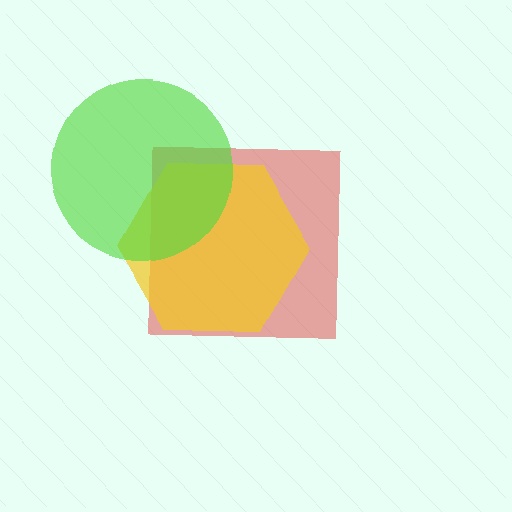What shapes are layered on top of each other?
The layered shapes are: a red square, a yellow hexagon, a lime circle.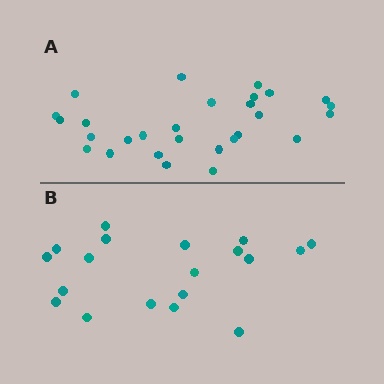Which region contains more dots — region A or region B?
Region A (the top region) has more dots.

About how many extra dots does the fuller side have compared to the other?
Region A has roughly 8 or so more dots than region B.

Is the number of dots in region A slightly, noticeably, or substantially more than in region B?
Region A has substantially more. The ratio is roughly 1.5 to 1.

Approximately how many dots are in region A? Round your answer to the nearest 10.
About 30 dots. (The exact count is 28, which rounds to 30.)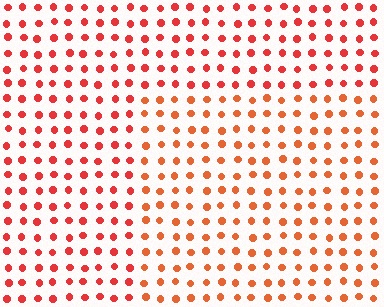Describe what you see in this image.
The image is filled with small red elements in a uniform arrangement. A rectangle-shaped region is visible where the elements are tinted to a slightly different hue, forming a subtle color boundary.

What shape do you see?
I see a rectangle.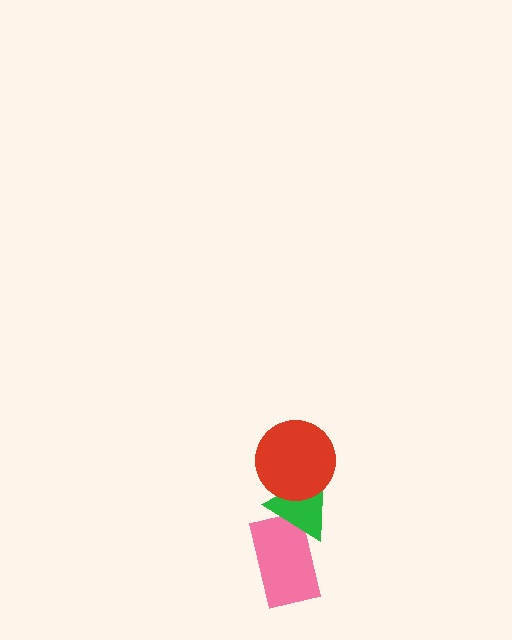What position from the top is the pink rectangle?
The pink rectangle is 3rd from the top.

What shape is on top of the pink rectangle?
The green triangle is on top of the pink rectangle.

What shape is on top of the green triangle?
The red circle is on top of the green triangle.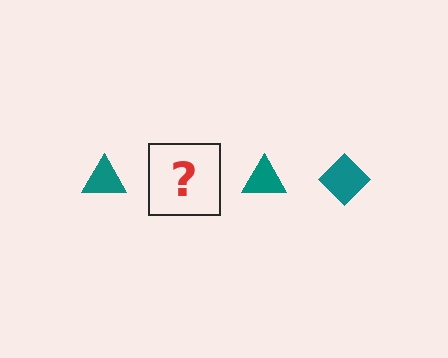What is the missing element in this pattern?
The missing element is a teal diamond.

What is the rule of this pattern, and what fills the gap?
The rule is that the pattern cycles through triangle, diamond shapes in teal. The gap should be filled with a teal diamond.